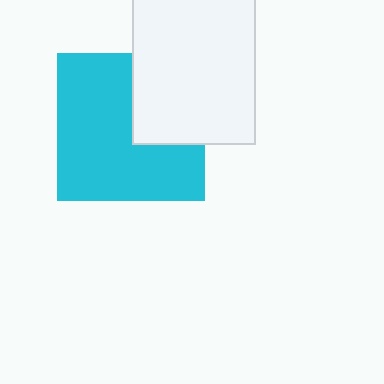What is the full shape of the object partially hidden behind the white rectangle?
The partially hidden object is a cyan square.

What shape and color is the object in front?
The object in front is a white rectangle.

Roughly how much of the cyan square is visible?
Most of it is visible (roughly 69%).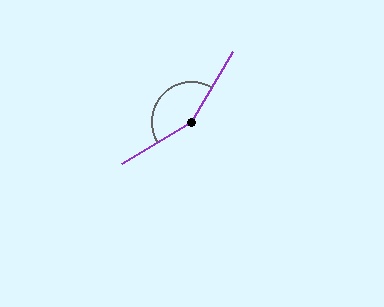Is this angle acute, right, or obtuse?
It is obtuse.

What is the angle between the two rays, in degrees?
Approximately 151 degrees.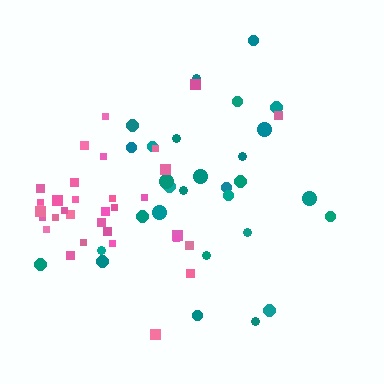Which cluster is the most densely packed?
Pink.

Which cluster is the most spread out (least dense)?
Teal.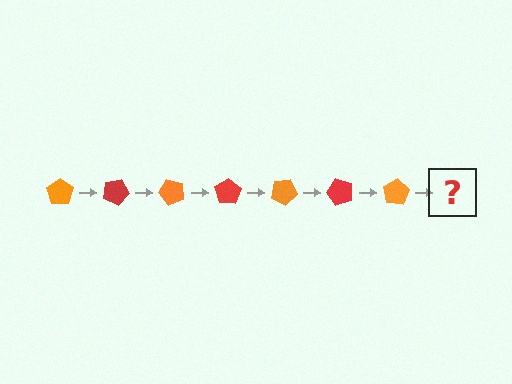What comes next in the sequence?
The next element should be a red pentagon, rotated 175 degrees from the start.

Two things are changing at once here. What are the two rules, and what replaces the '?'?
The two rules are that it rotates 25 degrees each step and the color cycles through orange and red. The '?' should be a red pentagon, rotated 175 degrees from the start.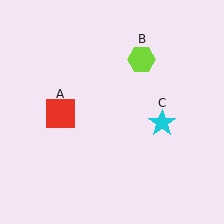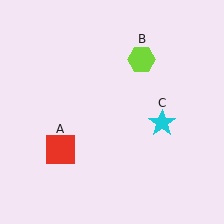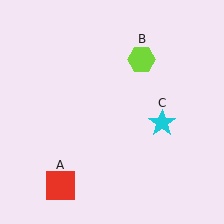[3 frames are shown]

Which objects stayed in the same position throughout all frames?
Lime hexagon (object B) and cyan star (object C) remained stationary.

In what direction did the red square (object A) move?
The red square (object A) moved down.